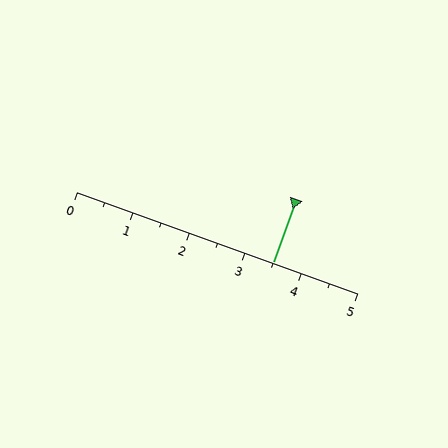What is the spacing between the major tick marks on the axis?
The major ticks are spaced 1 apart.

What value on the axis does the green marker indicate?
The marker indicates approximately 3.5.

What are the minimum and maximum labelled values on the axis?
The axis runs from 0 to 5.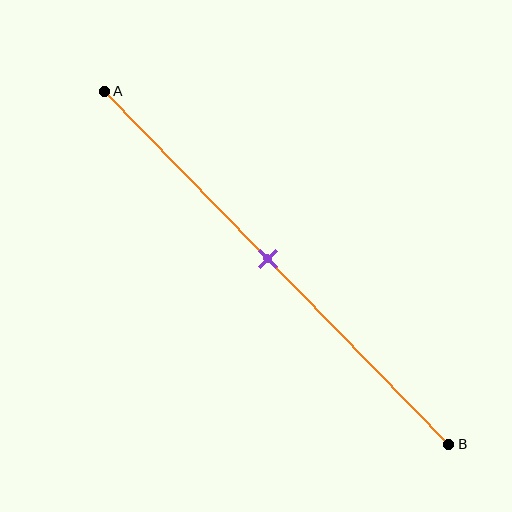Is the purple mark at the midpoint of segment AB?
Yes, the mark is approximately at the midpoint.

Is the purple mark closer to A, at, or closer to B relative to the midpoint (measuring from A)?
The purple mark is approximately at the midpoint of segment AB.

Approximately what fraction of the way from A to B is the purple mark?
The purple mark is approximately 45% of the way from A to B.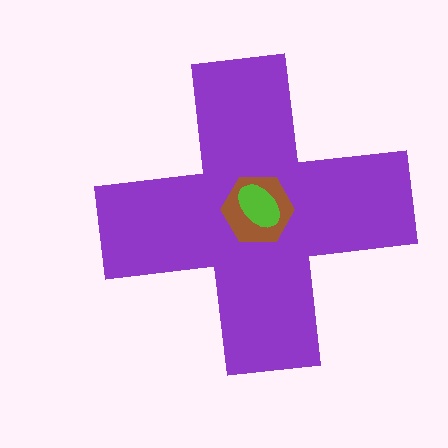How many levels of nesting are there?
3.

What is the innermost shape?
The lime ellipse.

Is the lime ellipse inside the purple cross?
Yes.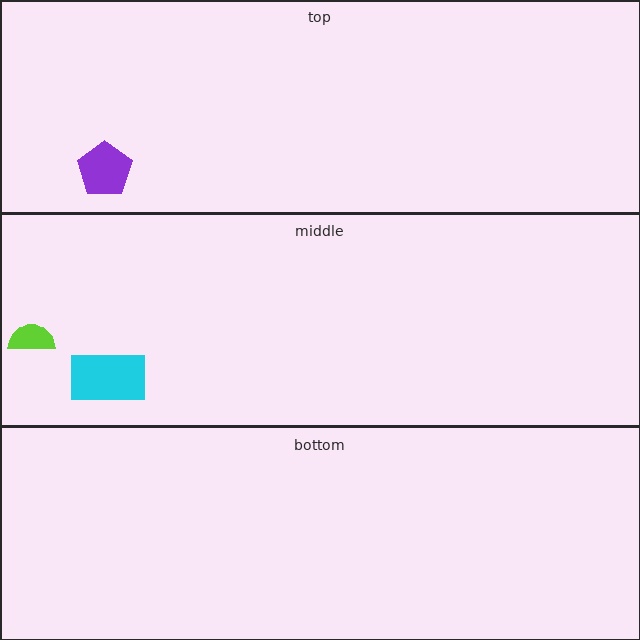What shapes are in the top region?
The purple pentagon.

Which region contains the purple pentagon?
The top region.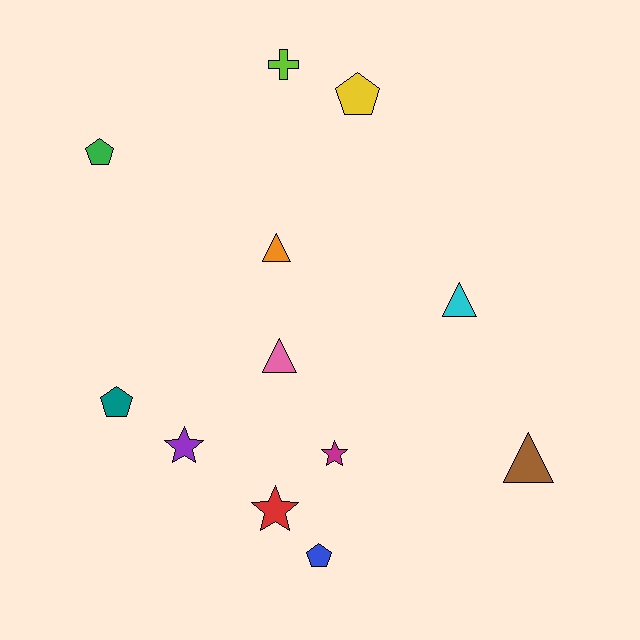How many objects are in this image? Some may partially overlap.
There are 12 objects.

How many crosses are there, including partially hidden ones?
There is 1 cross.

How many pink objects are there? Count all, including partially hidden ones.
There is 1 pink object.